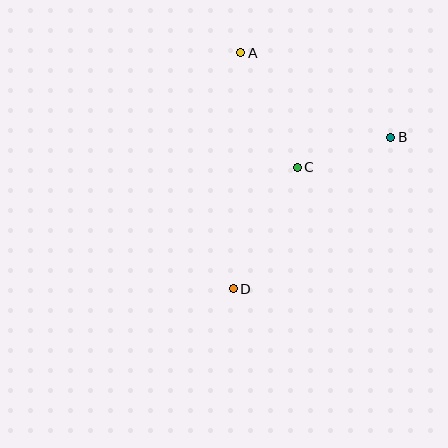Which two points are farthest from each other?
Points A and D are farthest from each other.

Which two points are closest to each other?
Points B and C are closest to each other.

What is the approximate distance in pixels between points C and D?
The distance between C and D is approximately 137 pixels.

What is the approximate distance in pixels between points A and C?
The distance between A and C is approximately 127 pixels.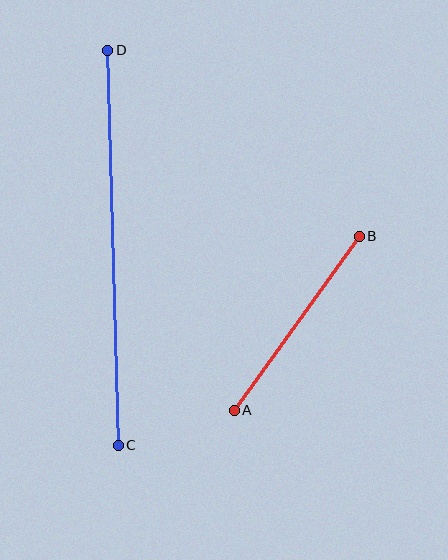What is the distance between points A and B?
The distance is approximately 214 pixels.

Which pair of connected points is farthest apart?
Points C and D are farthest apart.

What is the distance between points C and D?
The distance is approximately 395 pixels.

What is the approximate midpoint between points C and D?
The midpoint is at approximately (113, 248) pixels.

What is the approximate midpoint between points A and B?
The midpoint is at approximately (297, 323) pixels.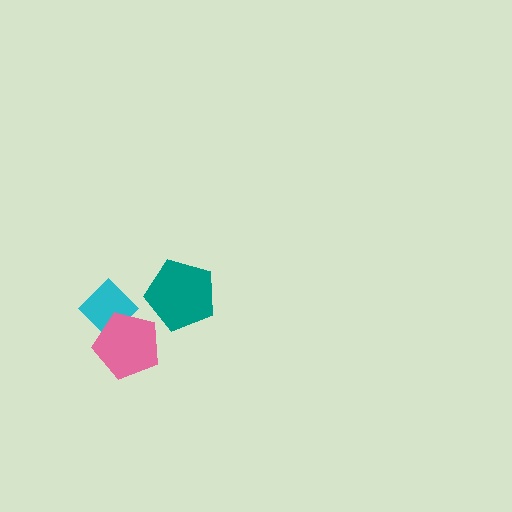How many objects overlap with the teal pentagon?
0 objects overlap with the teal pentagon.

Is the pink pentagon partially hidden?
No, no other shape covers it.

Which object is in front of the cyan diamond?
The pink pentagon is in front of the cyan diamond.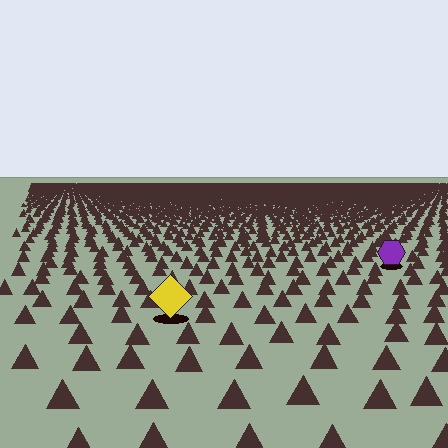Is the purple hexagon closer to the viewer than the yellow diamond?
No. The yellow diamond is closer — you can tell from the texture gradient: the ground texture is coarser near it.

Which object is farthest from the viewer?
The purple hexagon is farthest from the viewer. It appears smaller and the ground texture around it is denser.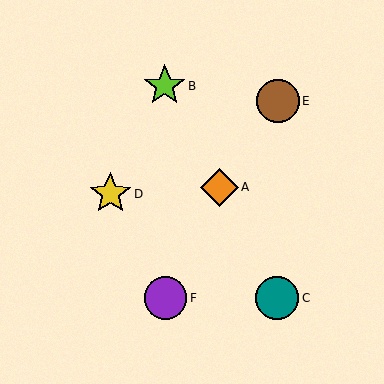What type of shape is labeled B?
Shape B is a lime star.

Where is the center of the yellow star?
The center of the yellow star is at (110, 194).